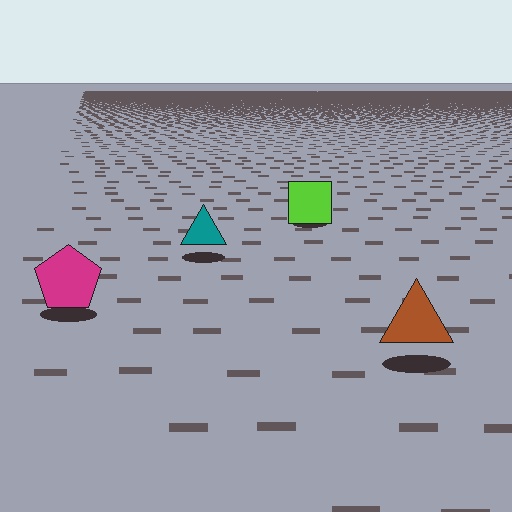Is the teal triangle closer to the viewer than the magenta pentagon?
No. The magenta pentagon is closer — you can tell from the texture gradient: the ground texture is coarser near it.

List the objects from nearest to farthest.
From nearest to farthest: the brown triangle, the magenta pentagon, the teal triangle, the lime square.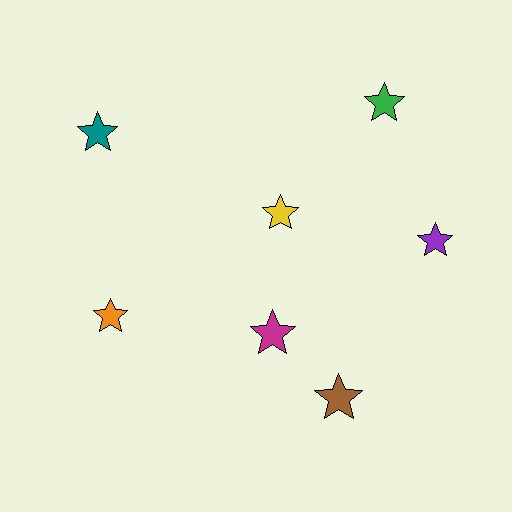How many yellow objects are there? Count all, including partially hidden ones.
There is 1 yellow object.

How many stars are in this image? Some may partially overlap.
There are 7 stars.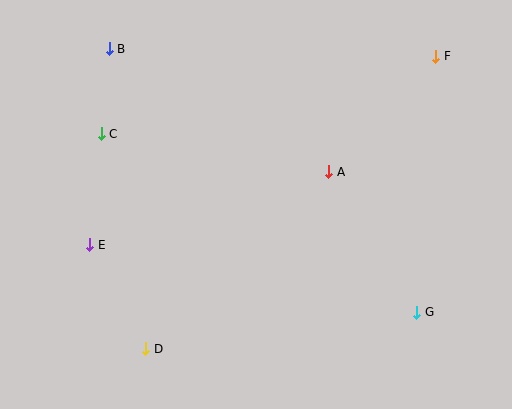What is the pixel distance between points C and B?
The distance between C and B is 86 pixels.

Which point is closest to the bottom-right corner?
Point G is closest to the bottom-right corner.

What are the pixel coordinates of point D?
Point D is at (146, 349).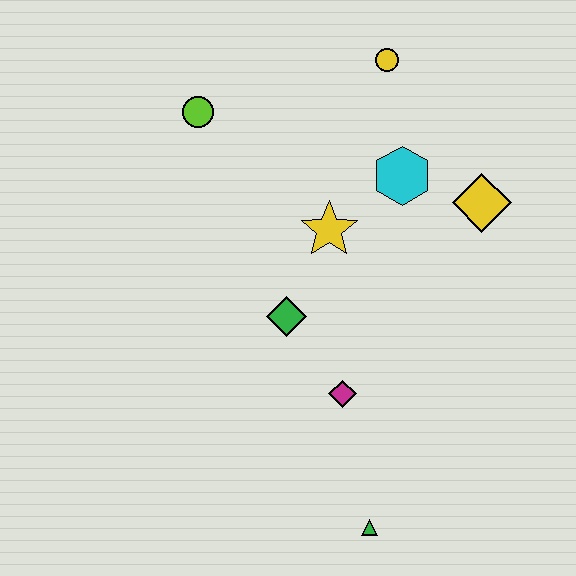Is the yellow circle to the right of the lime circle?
Yes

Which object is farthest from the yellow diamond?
The green triangle is farthest from the yellow diamond.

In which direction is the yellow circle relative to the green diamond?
The yellow circle is above the green diamond.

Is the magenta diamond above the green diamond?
No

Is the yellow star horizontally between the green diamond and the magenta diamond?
Yes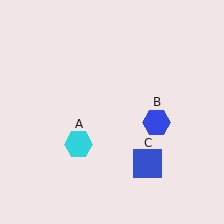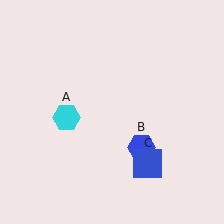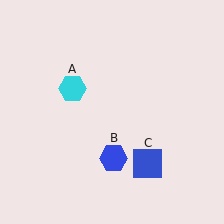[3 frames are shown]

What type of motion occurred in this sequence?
The cyan hexagon (object A), blue hexagon (object B) rotated clockwise around the center of the scene.